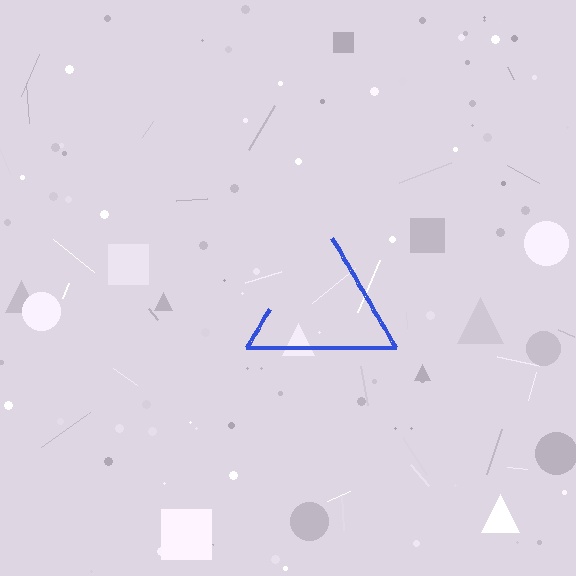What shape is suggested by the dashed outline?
The dashed outline suggests a triangle.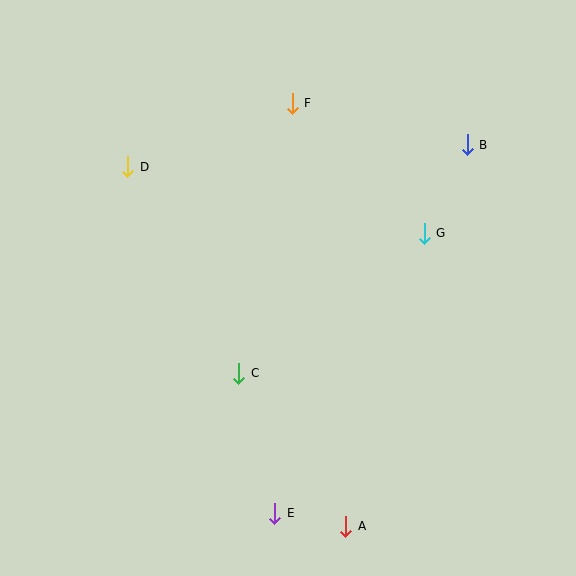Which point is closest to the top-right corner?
Point B is closest to the top-right corner.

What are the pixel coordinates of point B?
Point B is at (467, 145).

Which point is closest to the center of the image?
Point C at (239, 373) is closest to the center.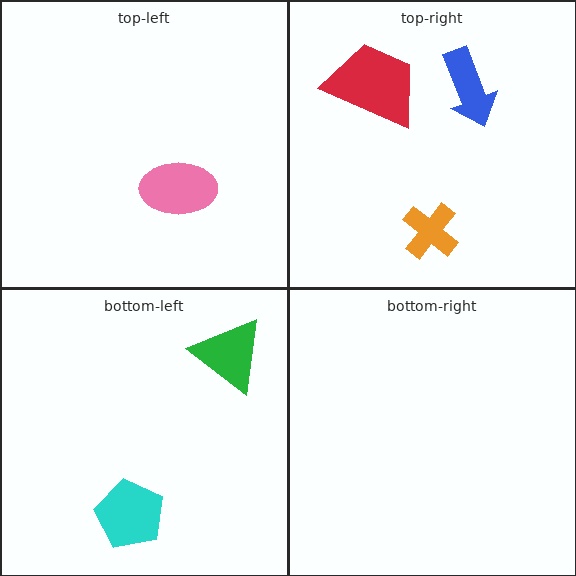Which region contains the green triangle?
The bottom-left region.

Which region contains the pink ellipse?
The top-left region.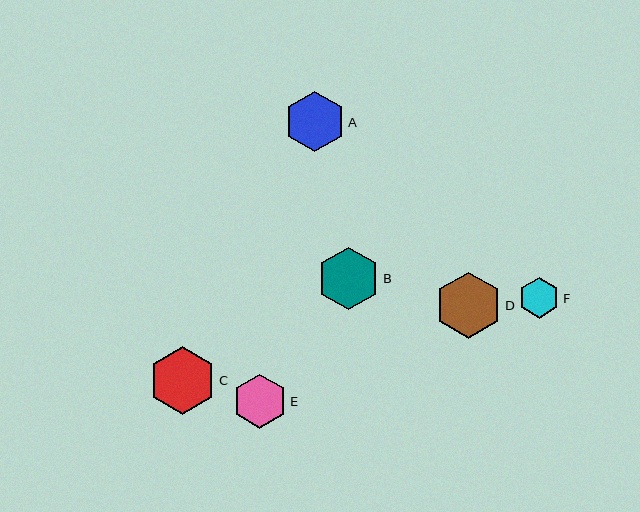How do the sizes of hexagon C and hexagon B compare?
Hexagon C and hexagon B are approximately the same size.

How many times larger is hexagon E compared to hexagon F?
Hexagon E is approximately 1.3 times the size of hexagon F.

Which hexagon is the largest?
Hexagon C is the largest with a size of approximately 67 pixels.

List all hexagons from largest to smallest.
From largest to smallest: C, D, B, A, E, F.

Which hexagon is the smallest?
Hexagon F is the smallest with a size of approximately 40 pixels.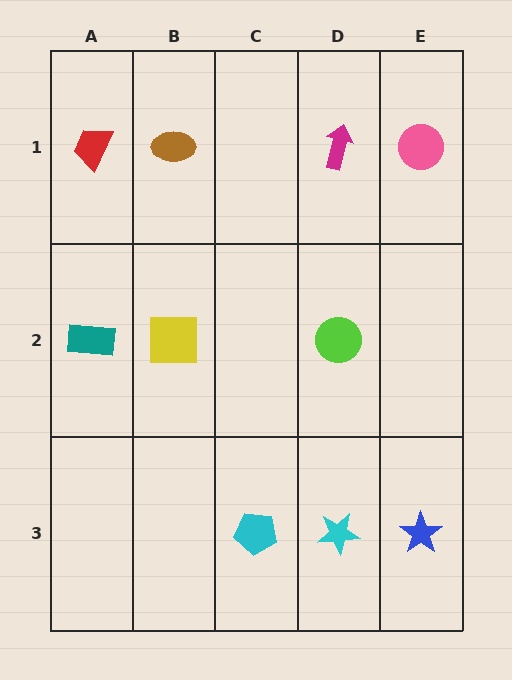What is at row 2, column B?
A yellow square.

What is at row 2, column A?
A teal rectangle.